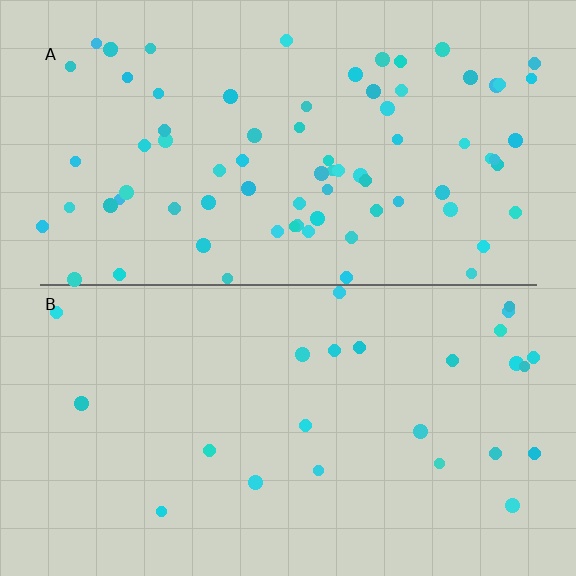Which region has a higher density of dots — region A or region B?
A (the top).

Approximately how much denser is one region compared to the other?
Approximately 3.1× — region A over region B.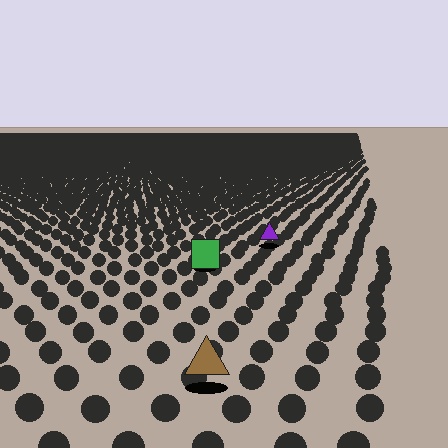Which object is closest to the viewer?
The brown triangle is closest. The texture marks near it are larger and more spread out.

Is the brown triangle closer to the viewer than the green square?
Yes. The brown triangle is closer — you can tell from the texture gradient: the ground texture is coarser near it.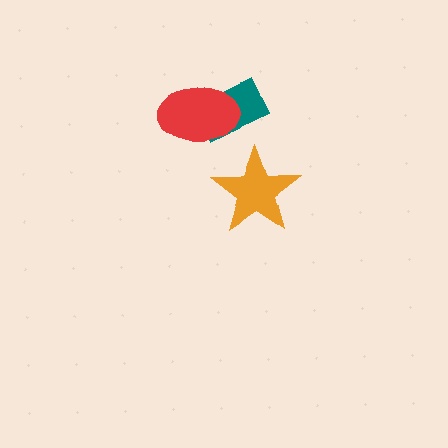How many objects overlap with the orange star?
0 objects overlap with the orange star.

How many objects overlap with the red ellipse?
1 object overlaps with the red ellipse.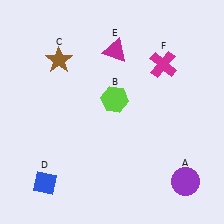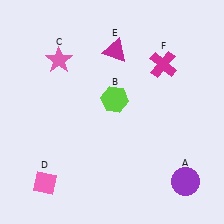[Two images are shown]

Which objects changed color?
C changed from brown to pink. D changed from blue to pink.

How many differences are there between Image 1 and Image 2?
There are 2 differences between the two images.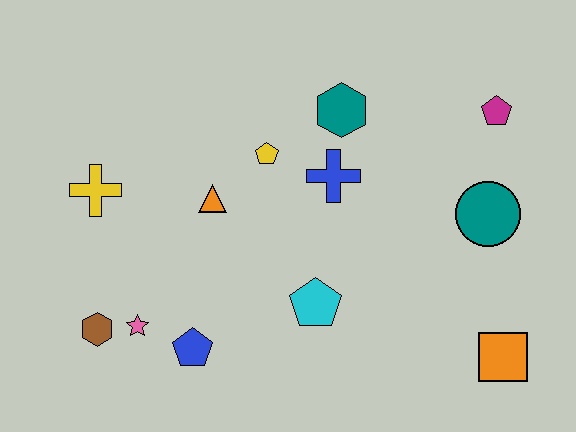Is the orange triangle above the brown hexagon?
Yes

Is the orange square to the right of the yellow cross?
Yes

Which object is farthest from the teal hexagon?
The brown hexagon is farthest from the teal hexagon.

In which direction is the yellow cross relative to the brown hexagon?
The yellow cross is above the brown hexagon.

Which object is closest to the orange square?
The teal circle is closest to the orange square.